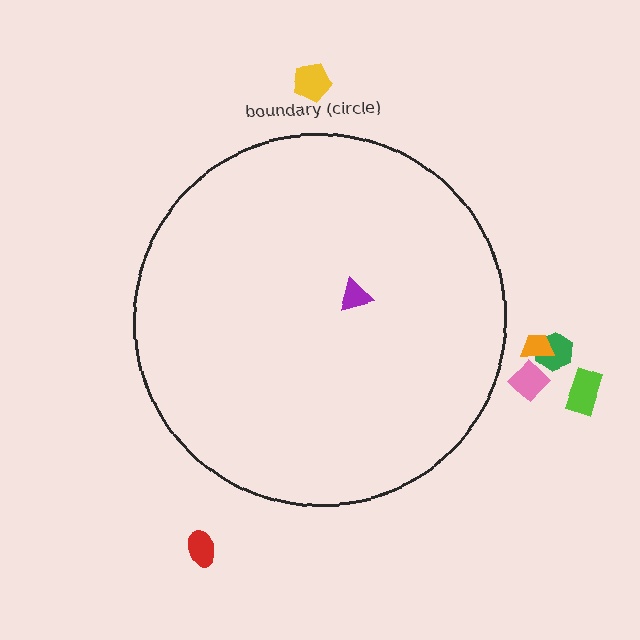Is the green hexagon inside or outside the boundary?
Outside.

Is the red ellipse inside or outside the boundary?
Outside.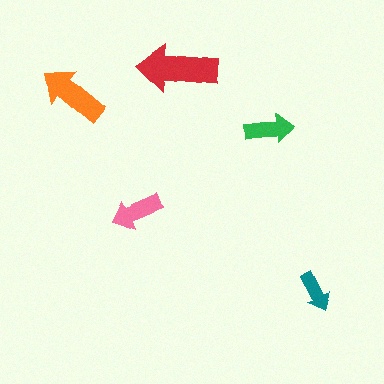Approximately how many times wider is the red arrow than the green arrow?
About 1.5 times wider.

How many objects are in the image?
There are 5 objects in the image.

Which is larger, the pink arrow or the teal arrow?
The pink one.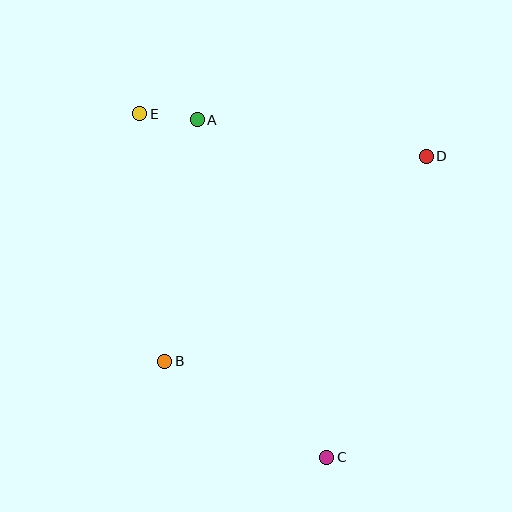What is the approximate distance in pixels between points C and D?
The distance between C and D is approximately 317 pixels.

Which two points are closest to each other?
Points A and E are closest to each other.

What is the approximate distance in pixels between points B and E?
The distance between B and E is approximately 249 pixels.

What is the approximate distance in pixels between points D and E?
The distance between D and E is approximately 290 pixels.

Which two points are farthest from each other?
Points C and E are farthest from each other.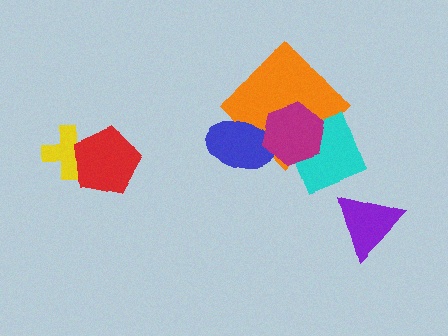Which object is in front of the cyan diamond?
The magenta hexagon is in front of the cyan diamond.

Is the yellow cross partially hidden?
Yes, it is partially covered by another shape.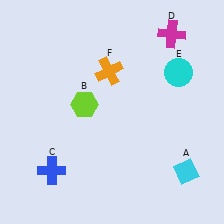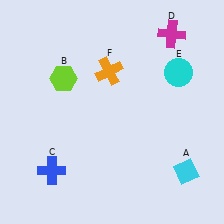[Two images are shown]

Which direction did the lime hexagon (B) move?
The lime hexagon (B) moved up.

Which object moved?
The lime hexagon (B) moved up.